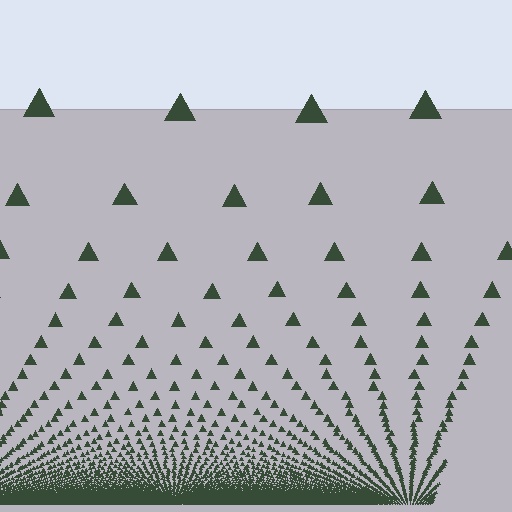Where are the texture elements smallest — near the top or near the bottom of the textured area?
Near the bottom.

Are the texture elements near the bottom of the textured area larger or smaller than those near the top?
Smaller. The gradient is inverted — elements near the bottom are smaller and denser.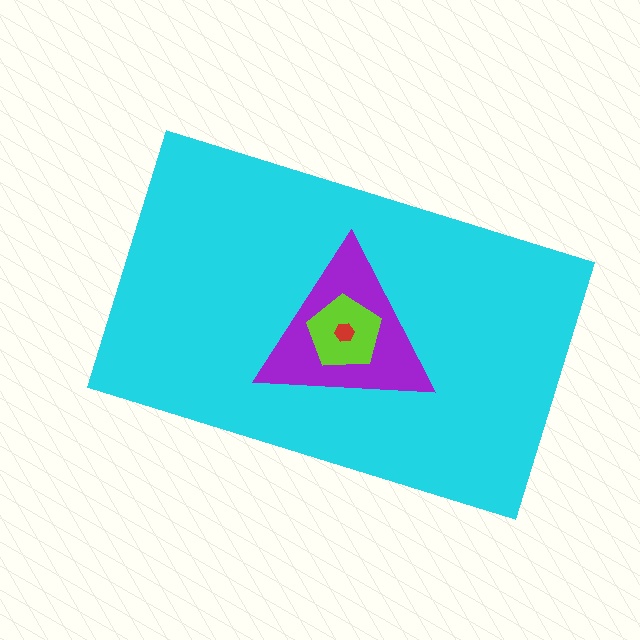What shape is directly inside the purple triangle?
The lime pentagon.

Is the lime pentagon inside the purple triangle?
Yes.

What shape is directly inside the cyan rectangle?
The purple triangle.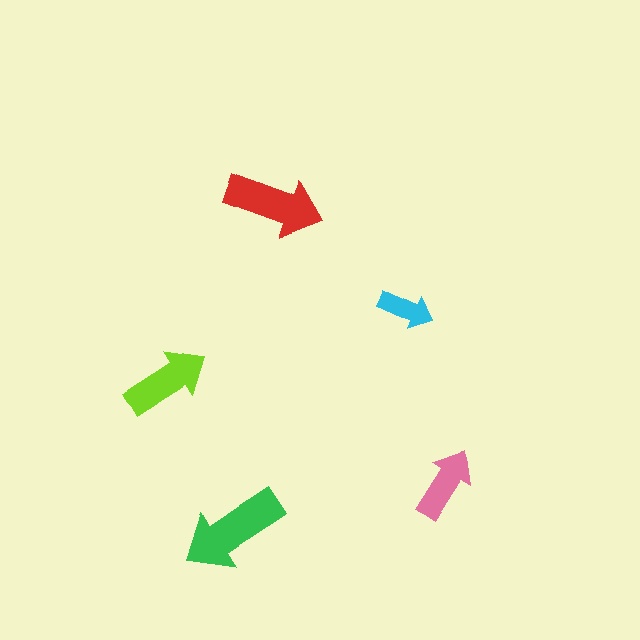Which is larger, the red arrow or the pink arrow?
The red one.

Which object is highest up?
The red arrow is topmost.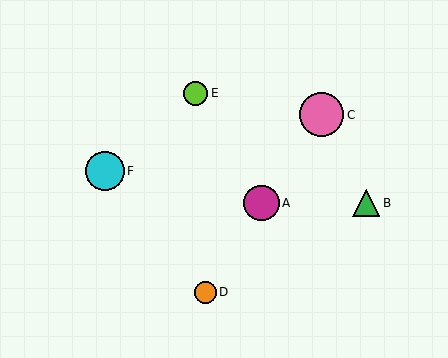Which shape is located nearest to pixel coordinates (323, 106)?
The pink circle (labeled C) at (322, 115) is nearest to that location.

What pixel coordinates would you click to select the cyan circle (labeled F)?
Click at (105, 171) to select the cyan circle F.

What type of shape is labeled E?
Shape E is a lime circle.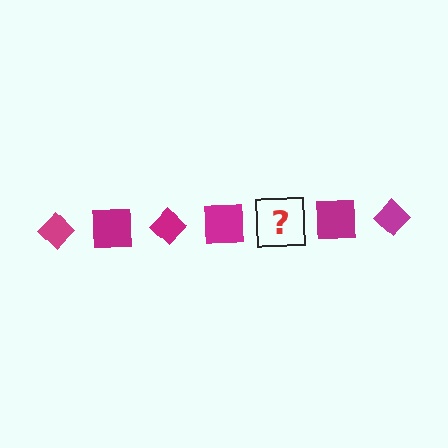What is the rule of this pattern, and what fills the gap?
The rule is that the pattern cycles through diamond, square shapes in magenta. The gap should be filled with a magenta diamond.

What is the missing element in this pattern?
The missing element is a magenta diamond.